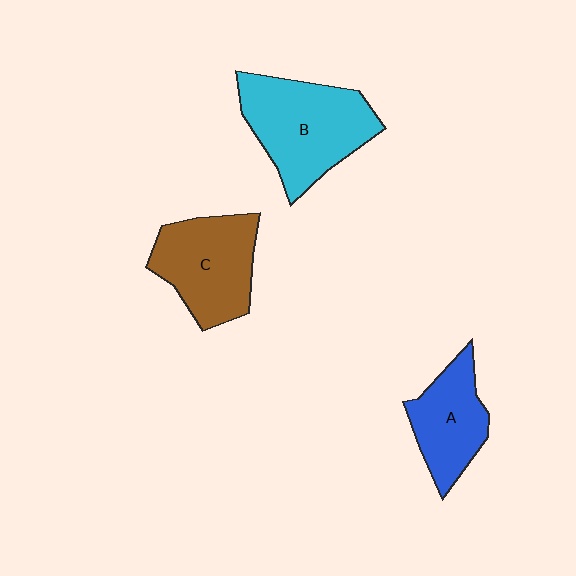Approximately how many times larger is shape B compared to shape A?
Approximately 1.5 times.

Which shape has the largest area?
Shape B (cyan).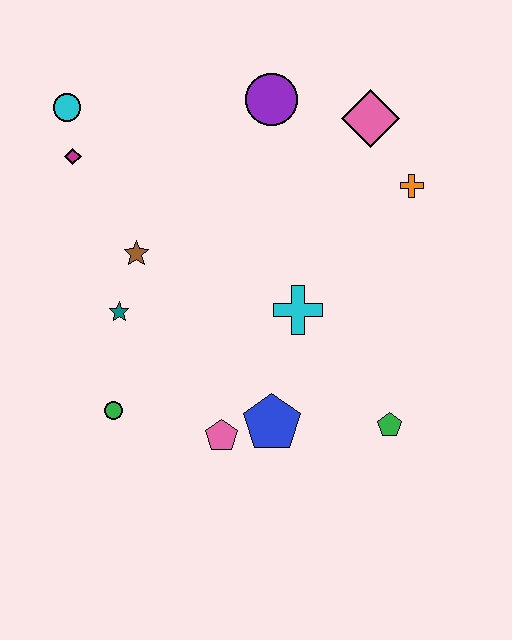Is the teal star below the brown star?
Yes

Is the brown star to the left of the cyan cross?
Yes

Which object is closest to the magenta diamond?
The cyan circle is closest to the magenta diamond.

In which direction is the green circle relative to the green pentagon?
The green circle is to the left of the green pentagon.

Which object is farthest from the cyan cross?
The cyan circle is farthest from the cyan cross.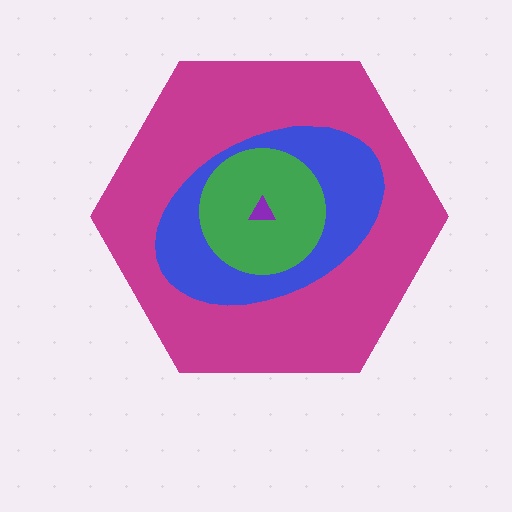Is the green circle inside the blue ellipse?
Yes.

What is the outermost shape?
The magenta hexagon.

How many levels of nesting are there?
4.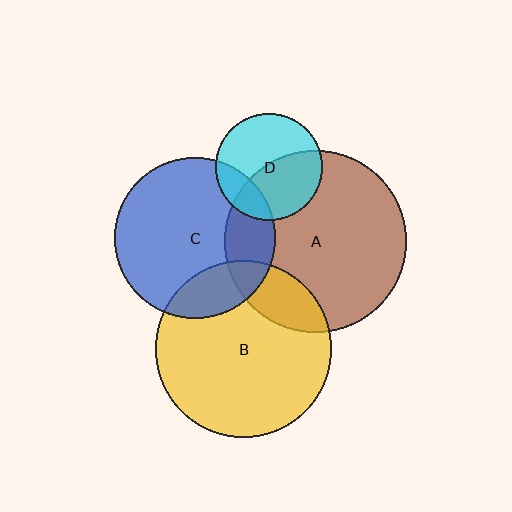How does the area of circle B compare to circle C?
Approximately 1.2 times.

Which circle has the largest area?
Circle A (brown).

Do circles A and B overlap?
Yes.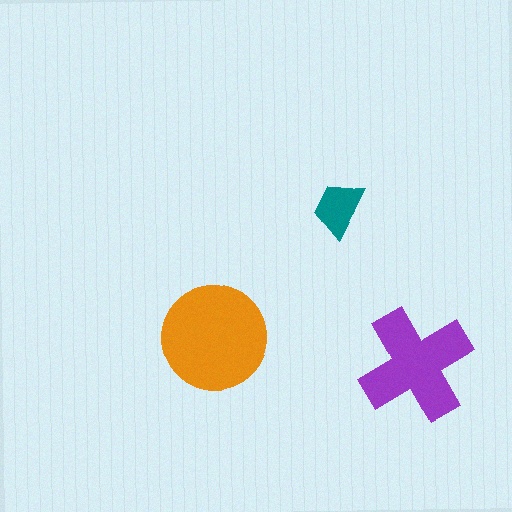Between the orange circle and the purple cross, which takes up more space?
The orange circle.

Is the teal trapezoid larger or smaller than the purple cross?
Smaller.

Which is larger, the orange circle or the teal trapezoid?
The orange circle.